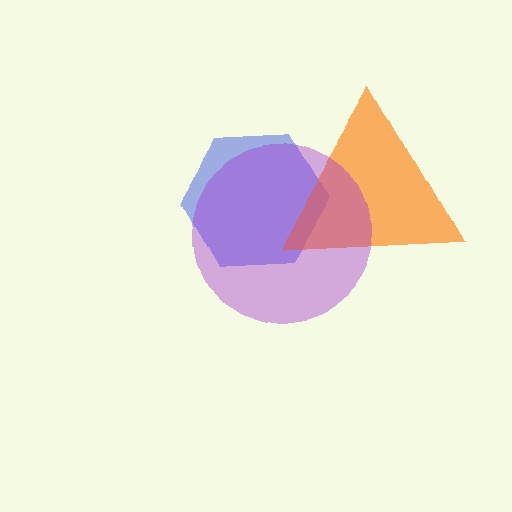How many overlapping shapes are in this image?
There are 3 overlapping shapes in the image.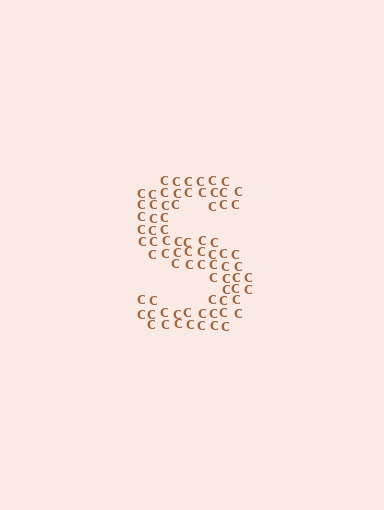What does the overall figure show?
The overall figure shows the letter S.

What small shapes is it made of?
It is made of small letter C's.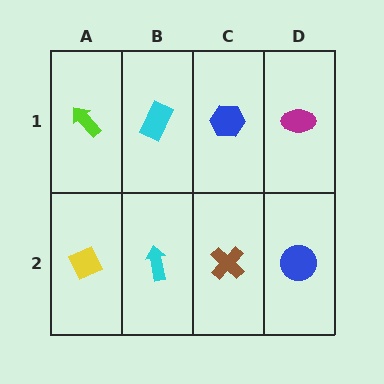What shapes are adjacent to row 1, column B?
A cyan arrow (row 2, column B), a lime arrow (row 1, column A), a blue hexagon (row 1, column C).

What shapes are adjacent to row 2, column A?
A lime arrow (row 1, column A), a cyan arrow (row 2, column B).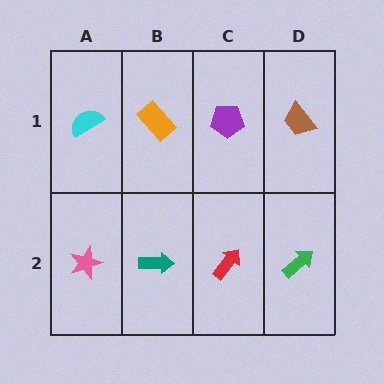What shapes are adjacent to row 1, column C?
A red arrow (row 2, column C), an orange rectangle (row 1, column B), a brown trapezoid (row 1, column D).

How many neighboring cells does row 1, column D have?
2.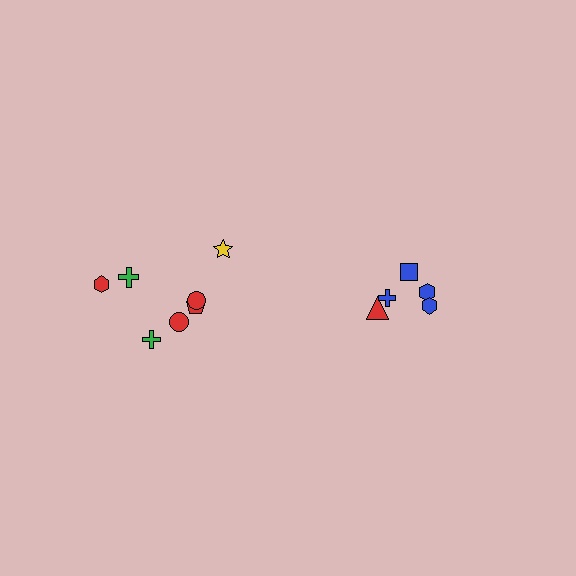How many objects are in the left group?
There are 7 objects.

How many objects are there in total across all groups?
There are 12 objects.